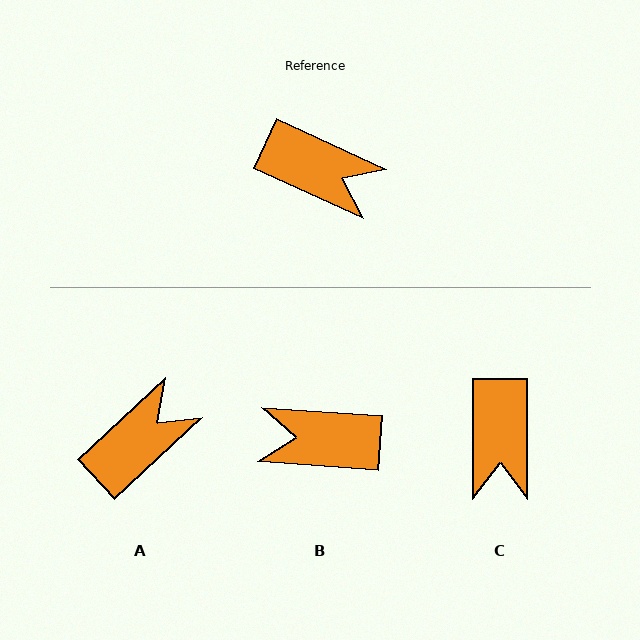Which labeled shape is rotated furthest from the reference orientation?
B, about 160 degrees away.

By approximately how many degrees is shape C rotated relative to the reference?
Approximately 65 degrees clockwise.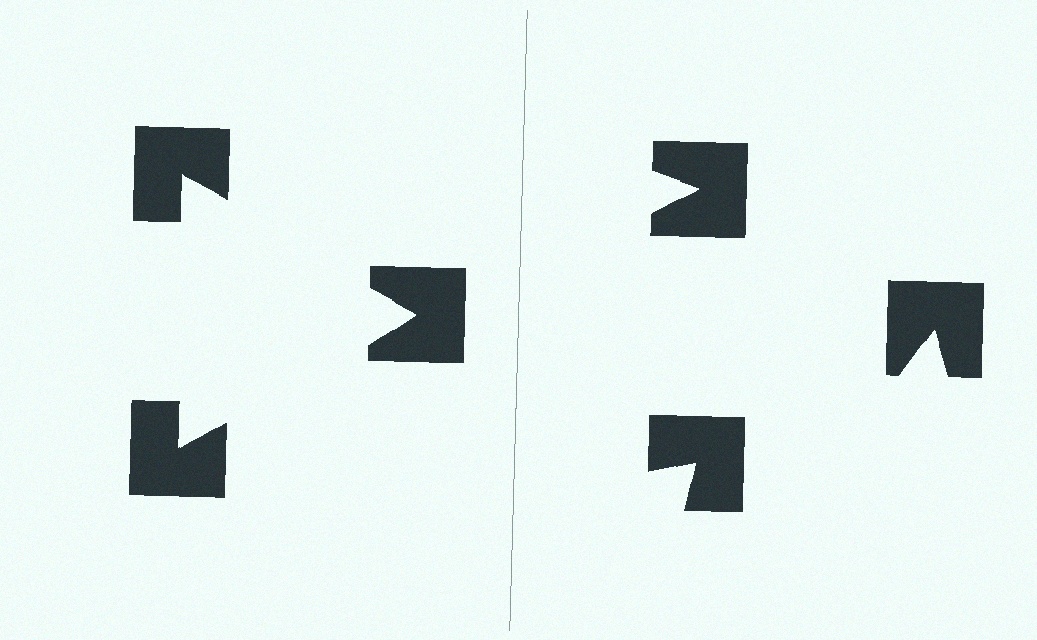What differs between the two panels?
The notched squares are positioned identically on both sides; only the wedge orientations differ. On the left they align to a triangle; on the right they are misaligned.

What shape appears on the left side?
An illusory triangle.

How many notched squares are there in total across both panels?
6 — 3 on each side.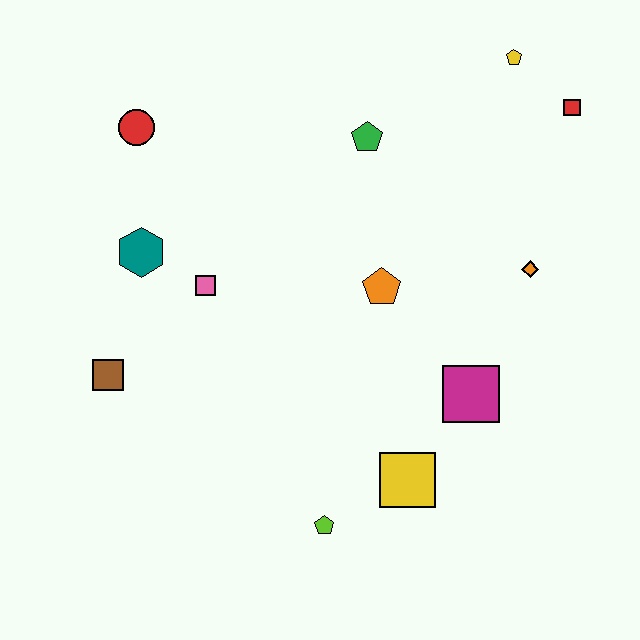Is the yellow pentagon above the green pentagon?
Yes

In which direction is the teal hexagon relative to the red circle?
The teal hexagon is below the red circle.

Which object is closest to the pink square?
The teal hexagon is closest to the pink square.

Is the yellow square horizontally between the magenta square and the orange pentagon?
Yes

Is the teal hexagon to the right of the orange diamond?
No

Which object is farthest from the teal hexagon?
The red square is farthest from the teal hexagon.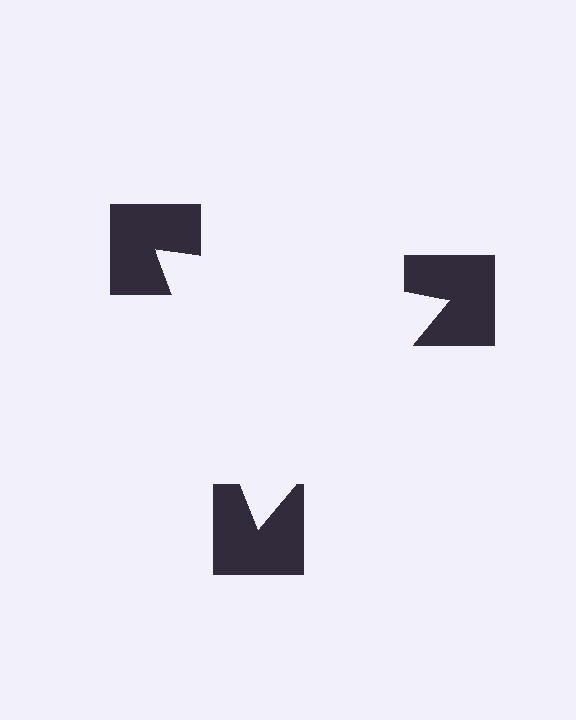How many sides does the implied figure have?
3 sides.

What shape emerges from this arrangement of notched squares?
An illusory triangle — its edges are inferred from the aligned wedge cuts in the notched squares, not physically drawn.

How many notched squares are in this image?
There are 3 — one at each vertex of the illusory triangle.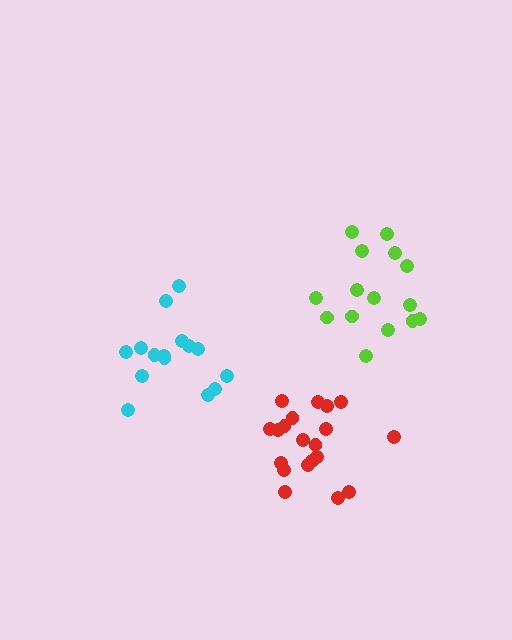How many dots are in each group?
Group 1: 15 dots, Group 2: 20 dots, Group 3: 15 dots (50 total).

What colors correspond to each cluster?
The clusters are colored: cyan, red, lime.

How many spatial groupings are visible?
There are 3 spatial groupings.